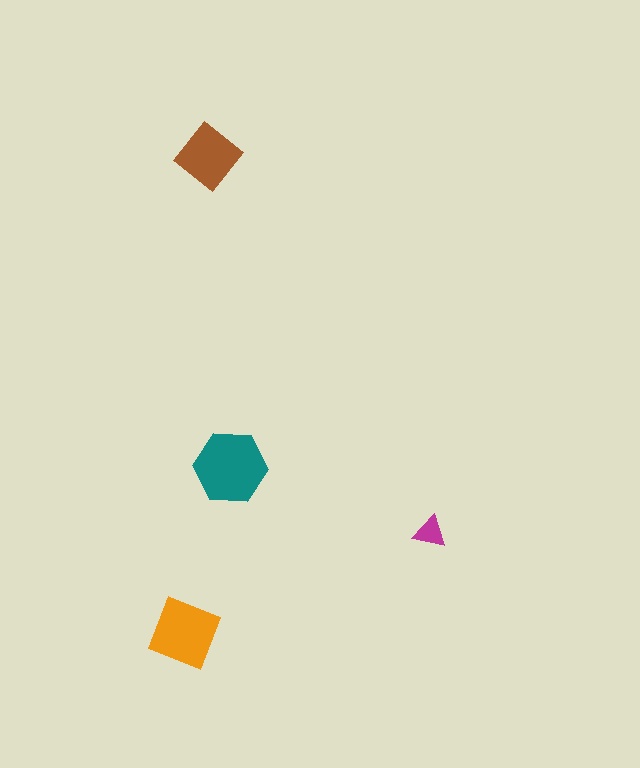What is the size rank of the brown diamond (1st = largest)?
3rd.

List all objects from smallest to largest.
The magenta triangle, the brown diamond, the orange diamond, the teal hexagon.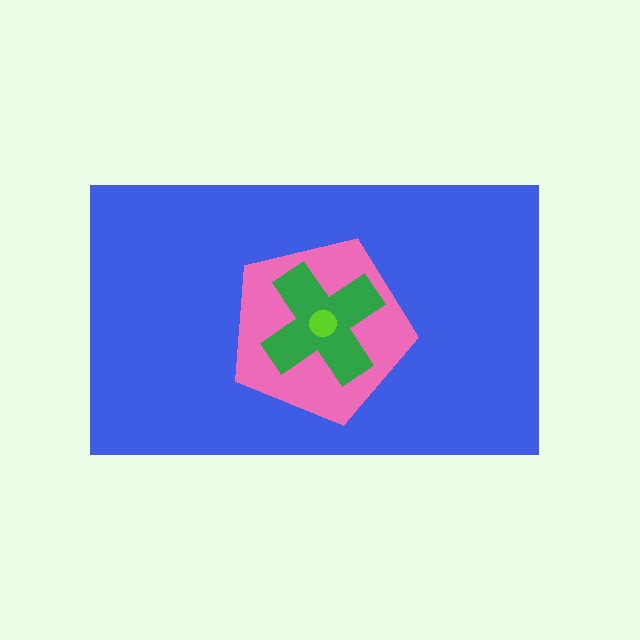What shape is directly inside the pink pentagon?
The green cross.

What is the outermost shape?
The blue rectangle.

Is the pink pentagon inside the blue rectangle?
Yes.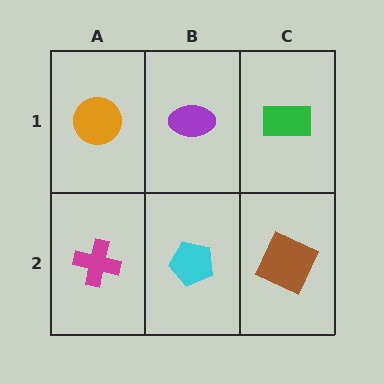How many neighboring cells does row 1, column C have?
2.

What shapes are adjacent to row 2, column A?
An orange circle (row 1, column A), a cyan pentagon (row 2, column B).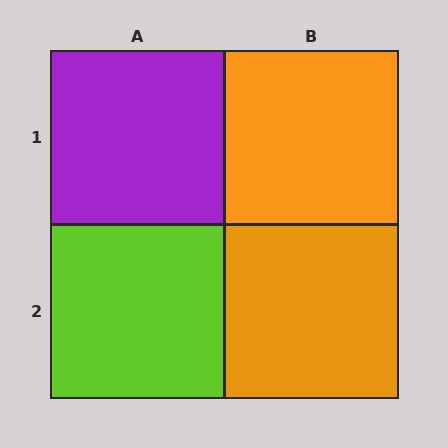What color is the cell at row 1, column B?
Orange.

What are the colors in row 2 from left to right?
Lime, orange.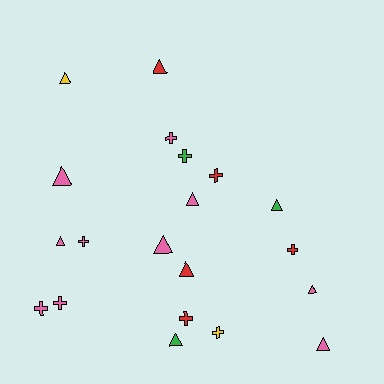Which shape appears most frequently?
Triangle, with 11 objects.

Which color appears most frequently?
Pink, with 10 objects.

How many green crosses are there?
There is 1 green cross.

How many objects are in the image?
There are 20 objects.